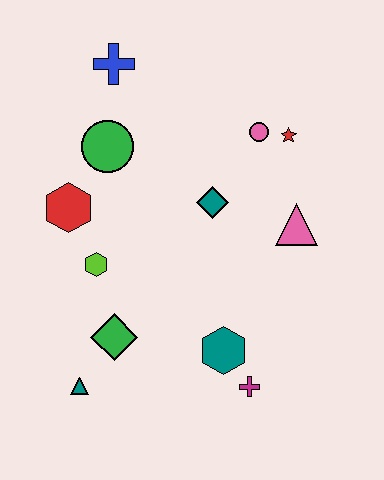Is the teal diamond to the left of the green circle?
No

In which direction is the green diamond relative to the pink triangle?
The green diamond is to the left of the pink triangle.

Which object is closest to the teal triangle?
The green diamond is closest to the teal triangle.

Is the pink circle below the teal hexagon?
No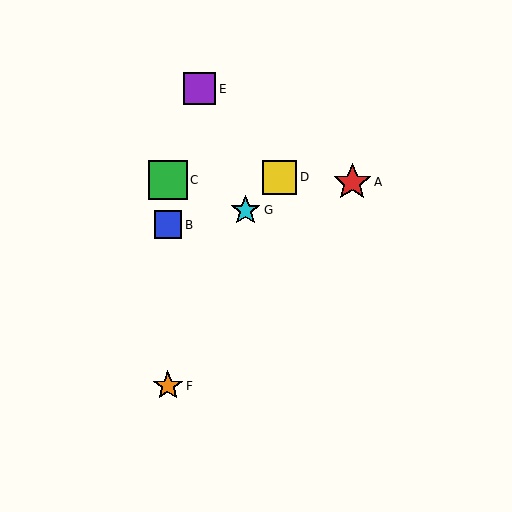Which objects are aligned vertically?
Objects B, C, F are aligned vertically.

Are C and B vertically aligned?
Yes, both are at x≈168.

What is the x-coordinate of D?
Object D is at x≈280.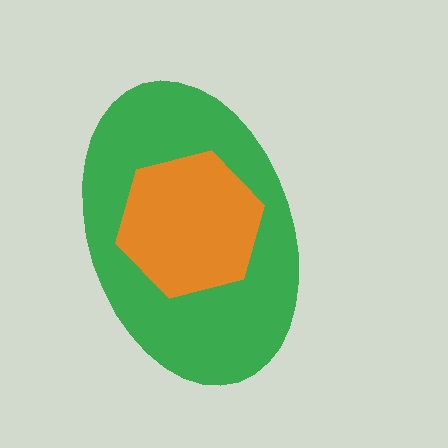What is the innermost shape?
The orange hexagon.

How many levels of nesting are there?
2.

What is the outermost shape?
The green ellipse.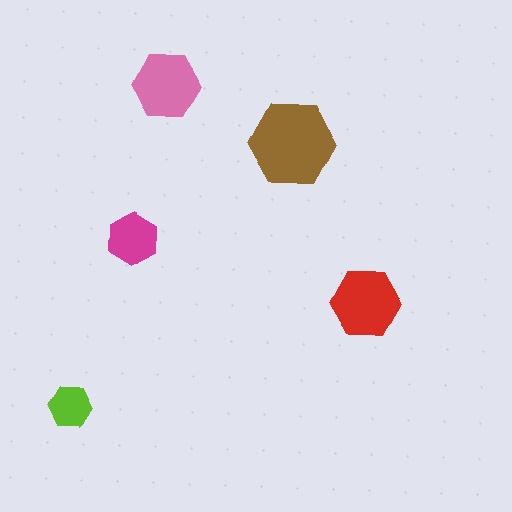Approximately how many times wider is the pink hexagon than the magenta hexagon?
About 1.5 times wider.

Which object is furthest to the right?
The red hexagon is rightmost.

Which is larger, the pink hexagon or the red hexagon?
The red one.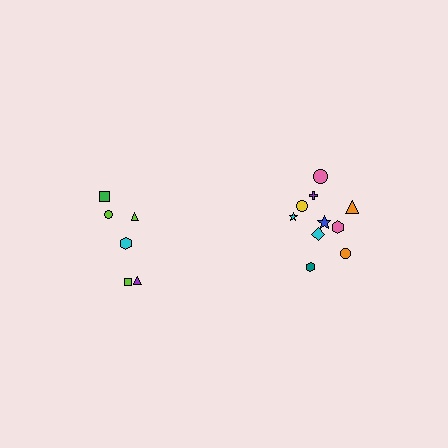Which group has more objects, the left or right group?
The right group.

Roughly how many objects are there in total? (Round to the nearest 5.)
Roughly 15 objects in total.